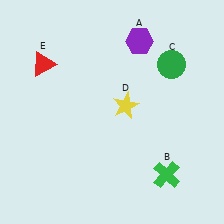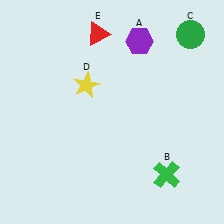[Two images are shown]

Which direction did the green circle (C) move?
The green circle (C) moved up.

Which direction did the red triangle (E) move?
The red triangle (E) moved right.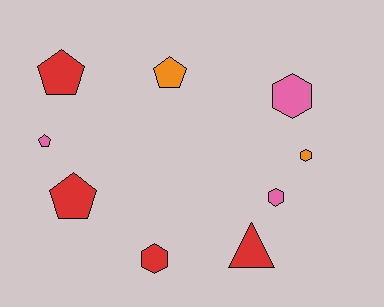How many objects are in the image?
There are 9 objects.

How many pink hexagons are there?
There are 2 pink hexagons.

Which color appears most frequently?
Red, with 4 objects.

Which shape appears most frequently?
Pentagon, with 4 objects.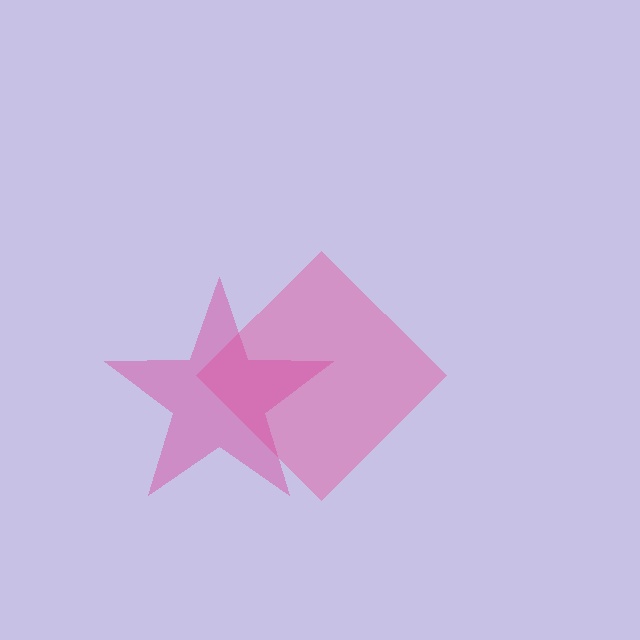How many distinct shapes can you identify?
There are 2 distinct shapes: a pink diamond, a magenta star.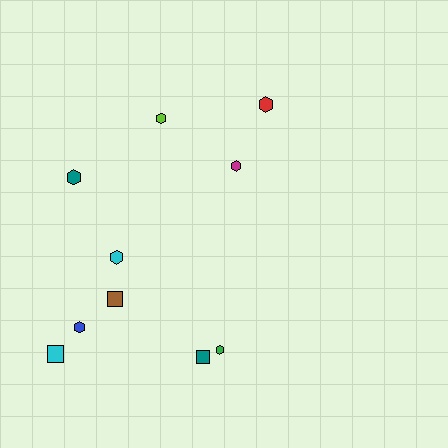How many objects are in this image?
There are 10 objects.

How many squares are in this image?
There are 3 squares.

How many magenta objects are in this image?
There is 1 magenta object.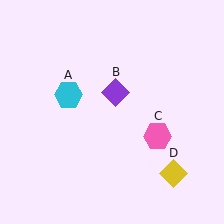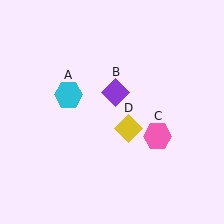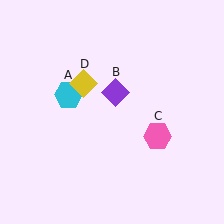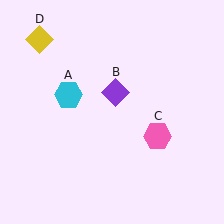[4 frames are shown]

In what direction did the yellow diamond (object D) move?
The yellow diamond (object D) moved up and to the left.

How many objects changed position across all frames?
1 object changed position: yellow diamond (object D).